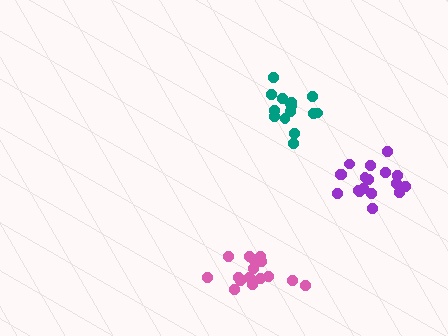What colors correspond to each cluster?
The clusters are colored: purple, pink, teal.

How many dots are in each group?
Group 1: 18 dots, Group 2: 17 dots, Group 3: 16 dots (51 total).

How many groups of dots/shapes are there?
There are 3 groups.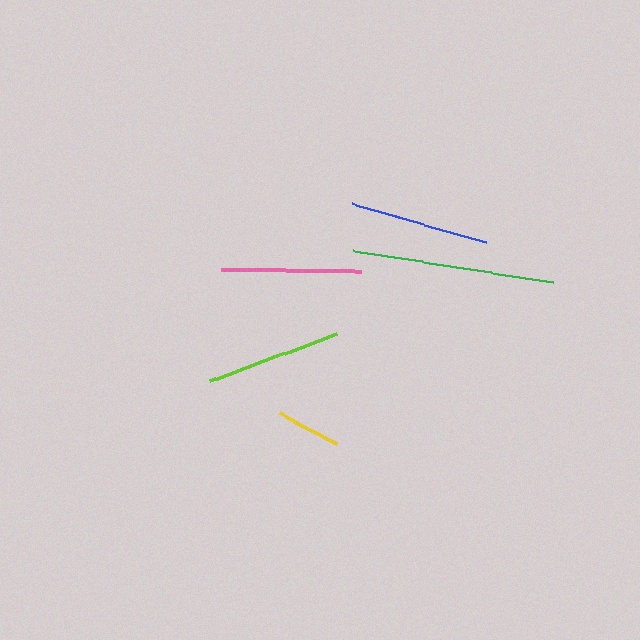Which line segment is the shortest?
The yellow line is the shortest at approximately 65 pixels.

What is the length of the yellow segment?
The yellow segment is approximately 65 pixels long.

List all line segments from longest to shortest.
From longest to shortest: green, blue, pink, lime, yellow.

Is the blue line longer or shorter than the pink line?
The blue line is longer than the pink line.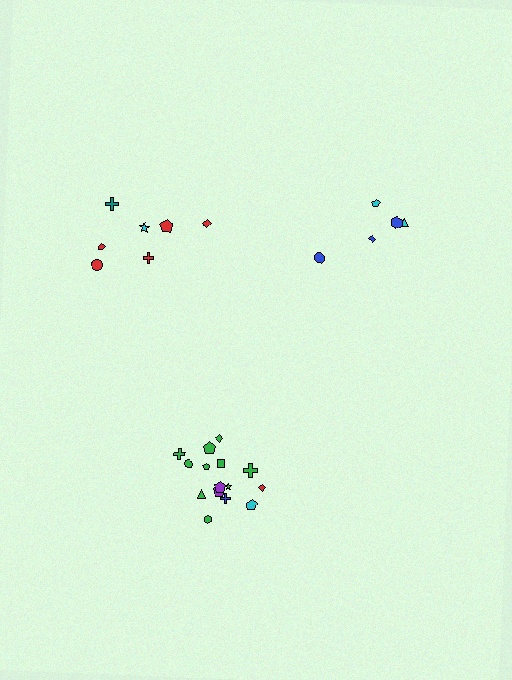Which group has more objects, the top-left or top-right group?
The top-left group.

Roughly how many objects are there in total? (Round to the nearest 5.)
Roughly 25 objects in total.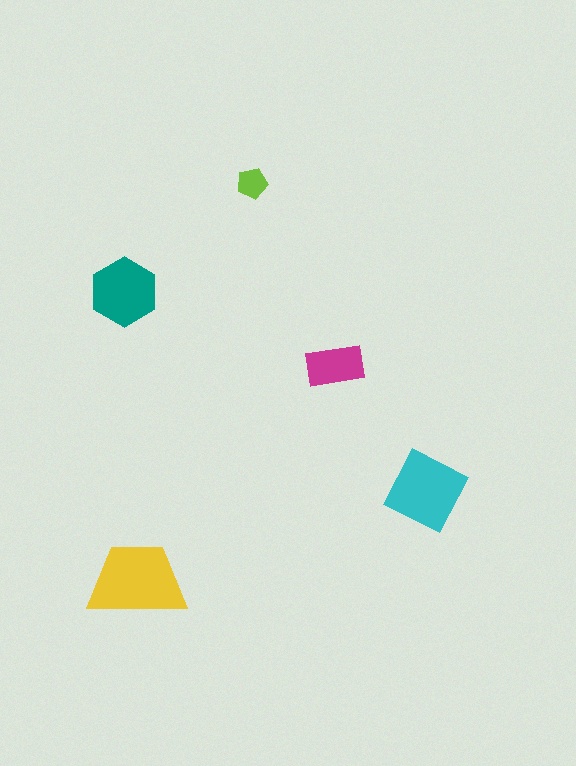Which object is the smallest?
The lime pentagon.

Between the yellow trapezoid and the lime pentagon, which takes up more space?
The yellow trapezoid.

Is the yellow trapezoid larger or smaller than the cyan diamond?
Larger.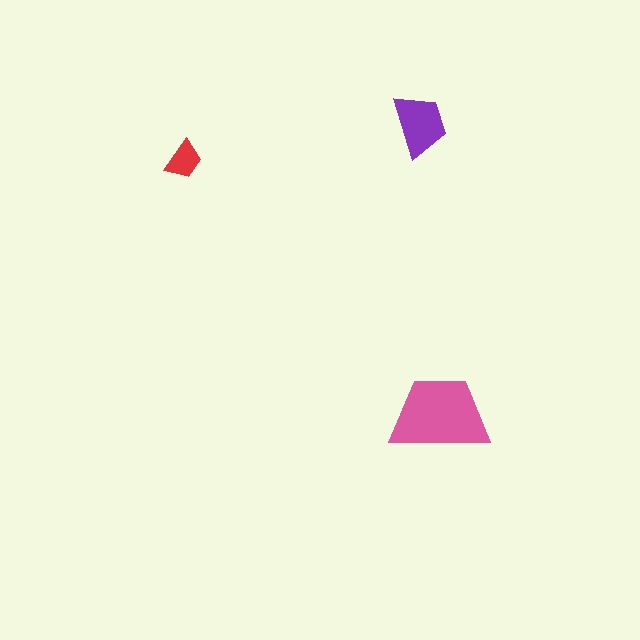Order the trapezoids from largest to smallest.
the pink one, the purple one, the red one.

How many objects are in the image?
There are 3 objects in the image.